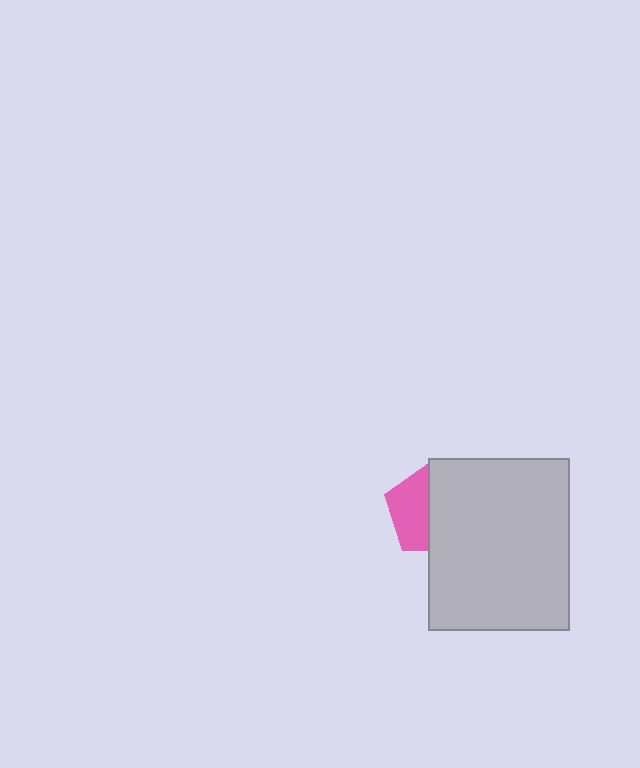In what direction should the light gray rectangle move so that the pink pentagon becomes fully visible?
The light gray rectangle should move right. That is the shortest direction to clear the overlap and leave the pink pentagon fully visible.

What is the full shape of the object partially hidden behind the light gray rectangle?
The partially hidden object is a pink pentagon.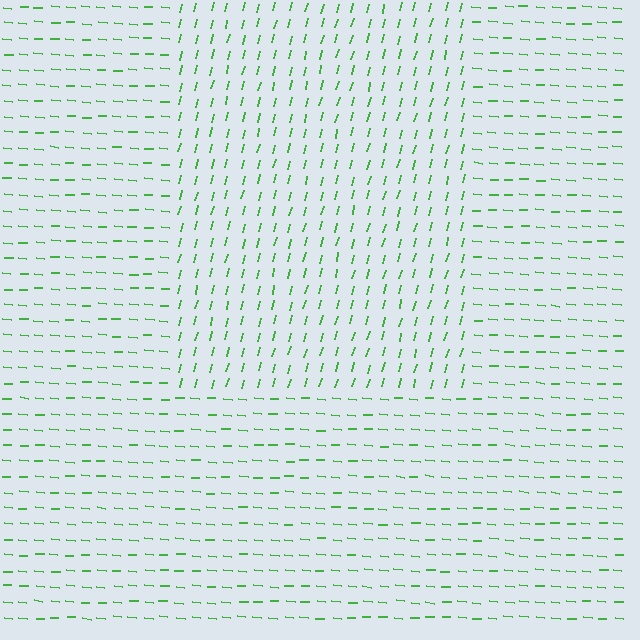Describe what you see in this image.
The image is filled with small green line segments. A rectangle region in the image has lines oriented differently from the surrounding lines, creating a visible texture boundary.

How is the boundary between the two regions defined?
The boundary is defined purely by a change in line orientation (approximately 81 degrees difference). All lines are the same color and thickness.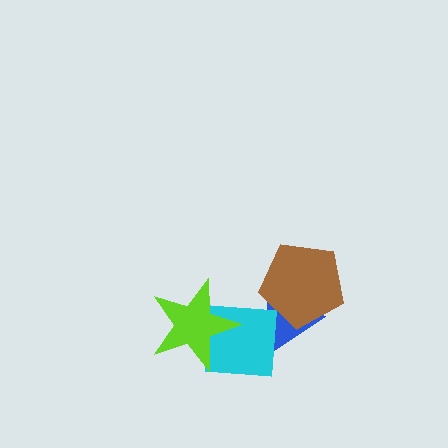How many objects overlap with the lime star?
1 object overlaps with the lime star.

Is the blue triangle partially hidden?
Yes, it is partially covered by another shape.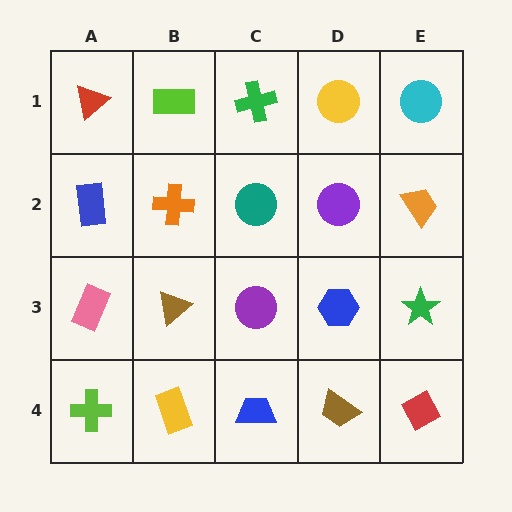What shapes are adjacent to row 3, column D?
A purple circle (row 2, column D), a brown trapezoid (row 4, column D), a purple circle (row 3, column C), a green star (row 3, column E).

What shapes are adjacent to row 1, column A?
A blue rectangle (row 2, column A), a lime rectangle (row 1, column B).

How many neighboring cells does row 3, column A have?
3.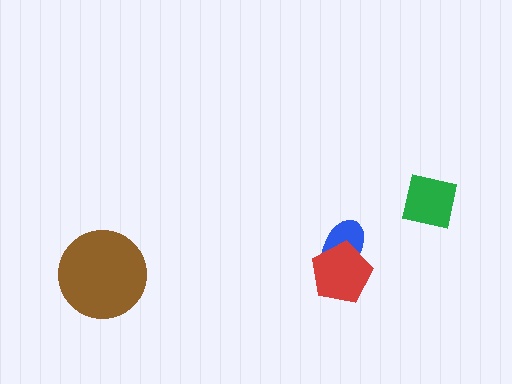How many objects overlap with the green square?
0 objects overlap with the green square.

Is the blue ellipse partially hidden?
Yes, it is partially covered by another shape.